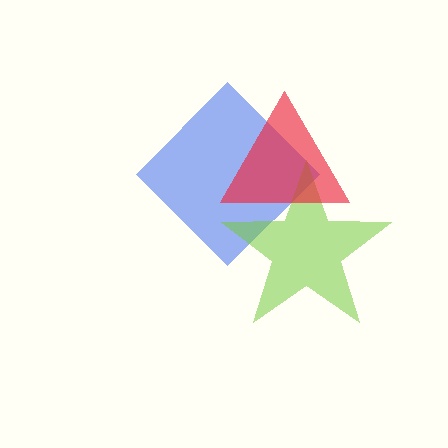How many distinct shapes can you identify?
There are 3 distinct shapes: a blue diamond, a lime star, a red triangle.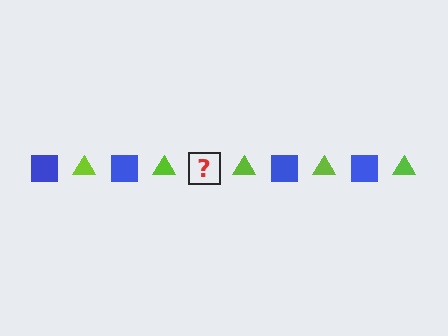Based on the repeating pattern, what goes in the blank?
The blank should be a blue square.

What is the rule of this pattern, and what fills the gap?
The rule is that the pattern alternates between blue square and lime triangle. The gap should be filled with a blue square.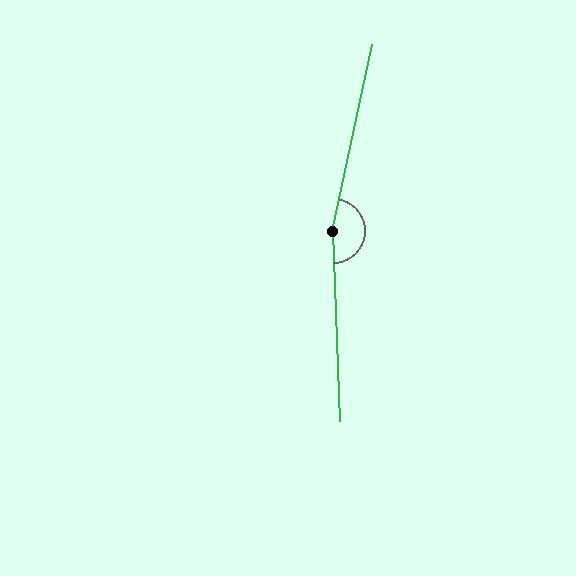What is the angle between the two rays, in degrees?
Approximately 166 degrees.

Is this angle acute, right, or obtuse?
It is obtuse.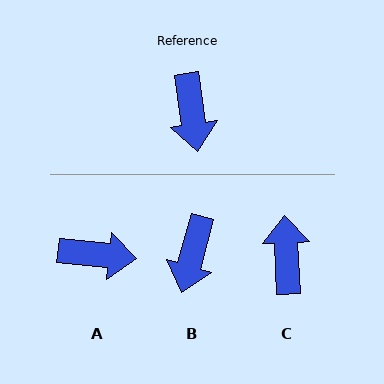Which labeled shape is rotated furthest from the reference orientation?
C, about 174 degrees away.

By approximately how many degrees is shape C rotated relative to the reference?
Approximately 174 degrees counter-clockwise.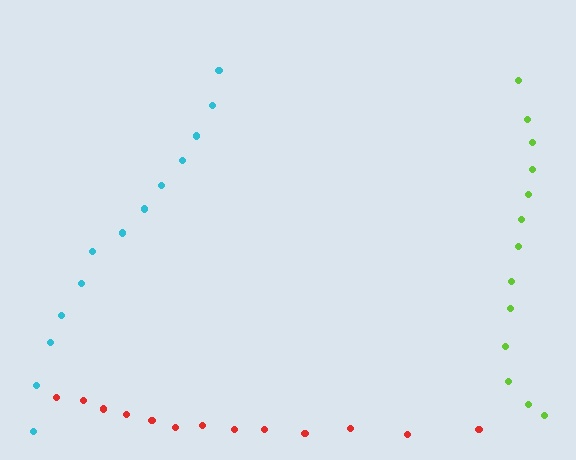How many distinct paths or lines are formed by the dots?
There are 3 distinct paths.